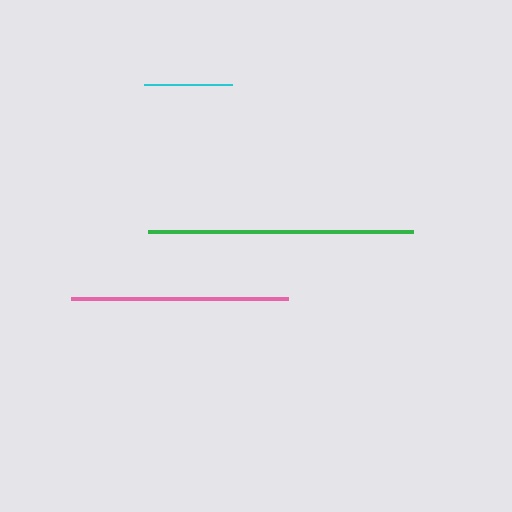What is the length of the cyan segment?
The cyan segment is approximately 89 pixels long.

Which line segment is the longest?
The green line is the longest at approximately 265 pixels.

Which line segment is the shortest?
The cyan line is the shortest at approximately 89 pixels.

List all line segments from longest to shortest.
From longest to shortest: green, pink, cyan.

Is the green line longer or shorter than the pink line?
The green line is longer than the pink line.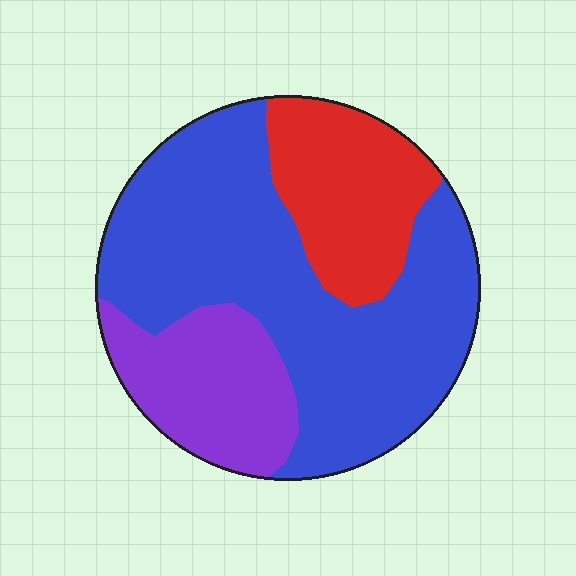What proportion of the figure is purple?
Purple covers roughly 20% of the figure.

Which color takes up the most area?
Blue, at roughly 60%.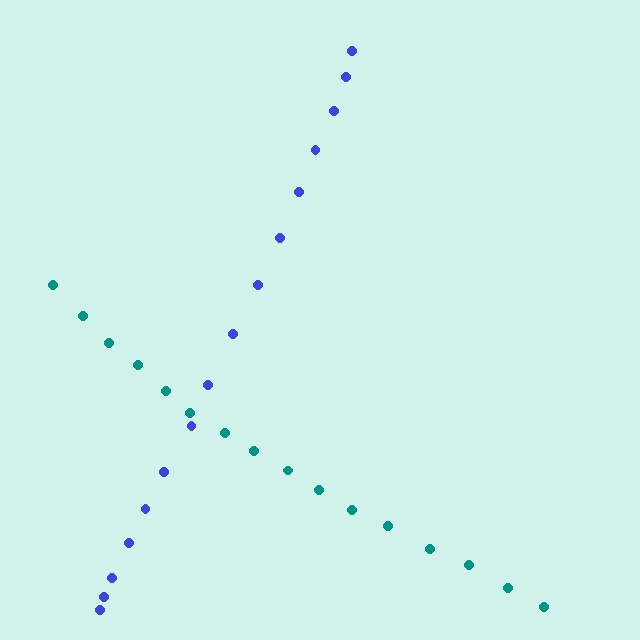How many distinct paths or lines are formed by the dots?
There are 2 distinct paths.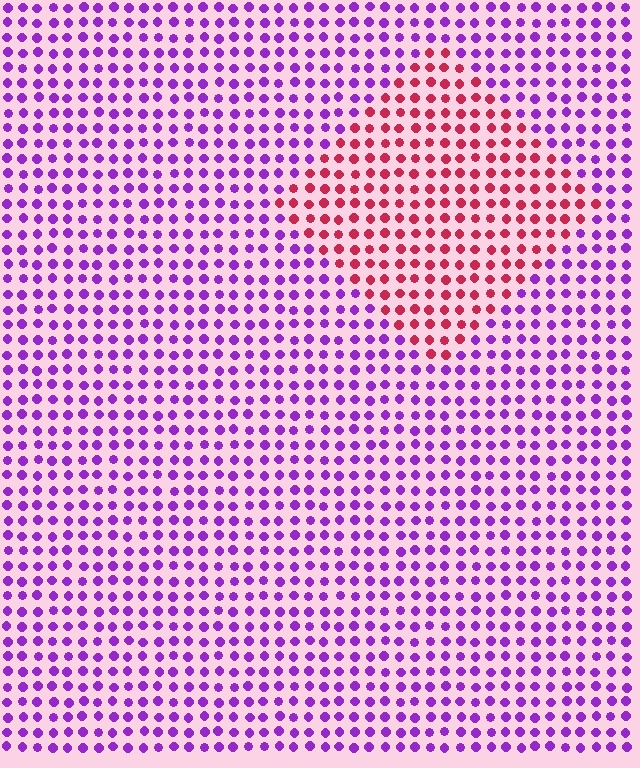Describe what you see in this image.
The image is filled with small purple elements in a uniform arrangement. A diamond-shaped region is visible where the elements are tinted to a slightly different hue, forming a subtle color boundary.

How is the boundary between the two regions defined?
The boundary is defined purely by a slight shift in hue (about 64 degrees). Spacing, size, and orientation are identical on both sides.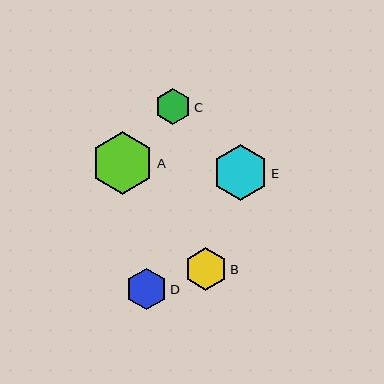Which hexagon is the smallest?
Hexagon C is the smallest with a size of approximately 36 pixels.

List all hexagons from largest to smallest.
From largest to smallest: A, E, B, D, C.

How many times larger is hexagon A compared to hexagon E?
Hexagon A is approximately 1.1 times the size of hexagon E.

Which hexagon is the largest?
Hexagon A is the largest with a size of approximately 62 pixels.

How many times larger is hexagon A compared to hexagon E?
Hexagon A is approximately 1.1 times the size of hexagon E.